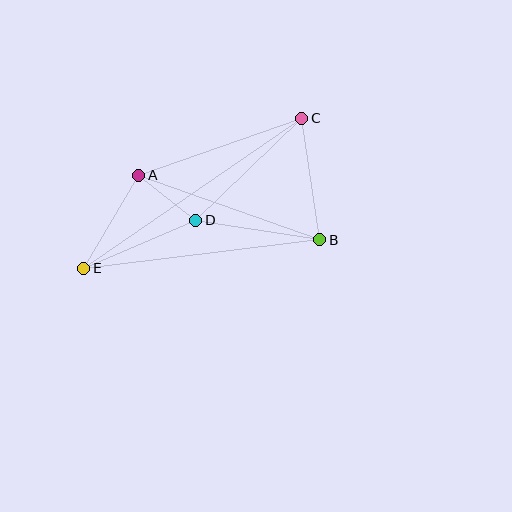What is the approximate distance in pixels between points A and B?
The distance between A and B is approximately 192 pixels.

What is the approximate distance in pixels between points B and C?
The distance between B and C is approximately 123 pixels.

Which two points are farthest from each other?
Points C and E are farthest from each other.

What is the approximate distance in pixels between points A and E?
The distance between A and E is approximately 108 pixels.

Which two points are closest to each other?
Points A and D are closest to each other.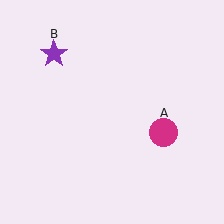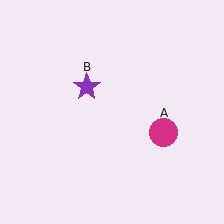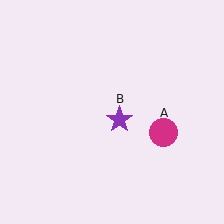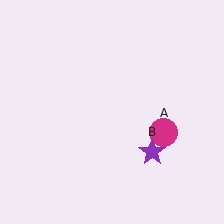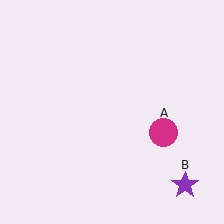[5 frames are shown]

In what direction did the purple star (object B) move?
The purple star (object B) moved down and to the right.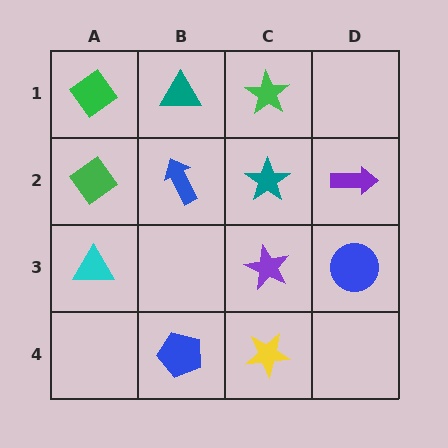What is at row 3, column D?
A blue circle.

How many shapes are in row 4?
2 shapes.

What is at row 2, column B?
A blue arrow.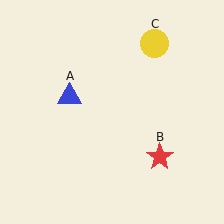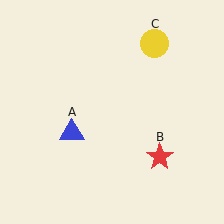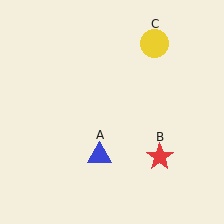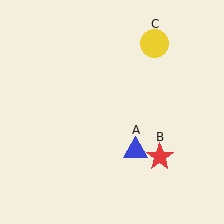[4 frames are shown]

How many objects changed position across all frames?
1 object changed position: blue triangle (object A).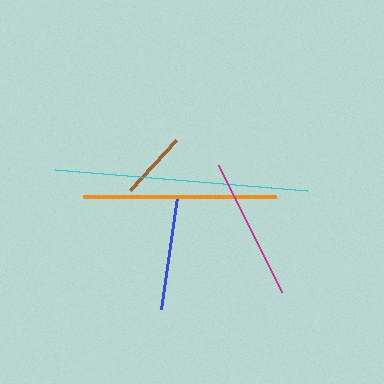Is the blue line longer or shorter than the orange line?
The orange line is longer than the blue line.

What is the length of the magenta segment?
The magenta segment is approximately 141 pixels long.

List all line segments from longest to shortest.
From longest to shortest: cyan, orange, magenta, blue, brown.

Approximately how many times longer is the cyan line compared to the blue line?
The cyan line is approximately 2.2 times the length of the blue line.